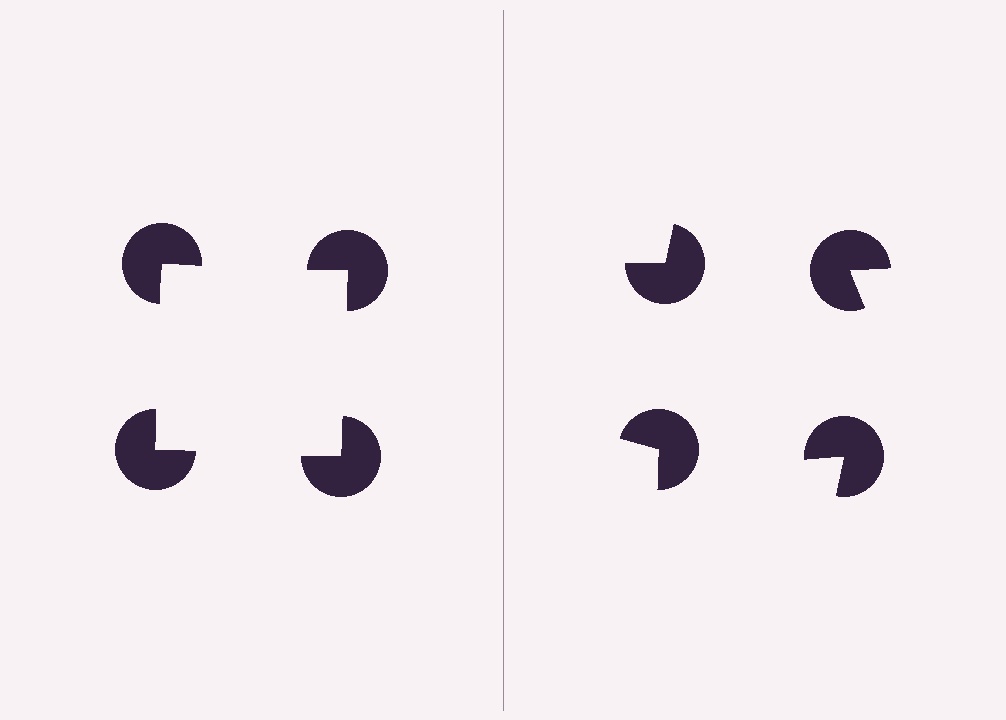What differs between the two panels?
The pac-man discs are positioned identically on both sides; only the wedge orientations differ. On the left they align to a square; on the right they are misaligned.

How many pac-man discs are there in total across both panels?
8 — 4 on each side.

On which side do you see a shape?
An illusory square appears on the left side. On the right side the wedge cuts are rotated, so no coherent shape forms.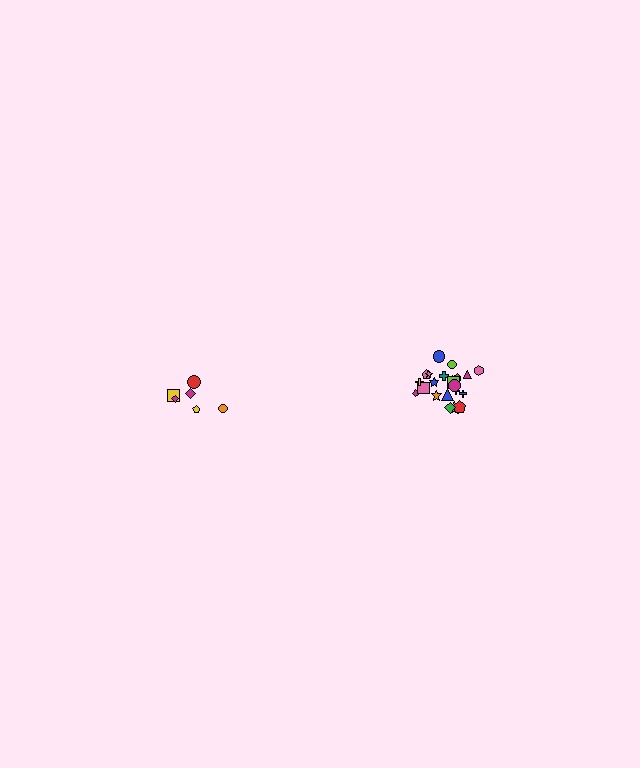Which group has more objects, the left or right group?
The right group.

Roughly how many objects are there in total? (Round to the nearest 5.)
Roughly 30 objects in total.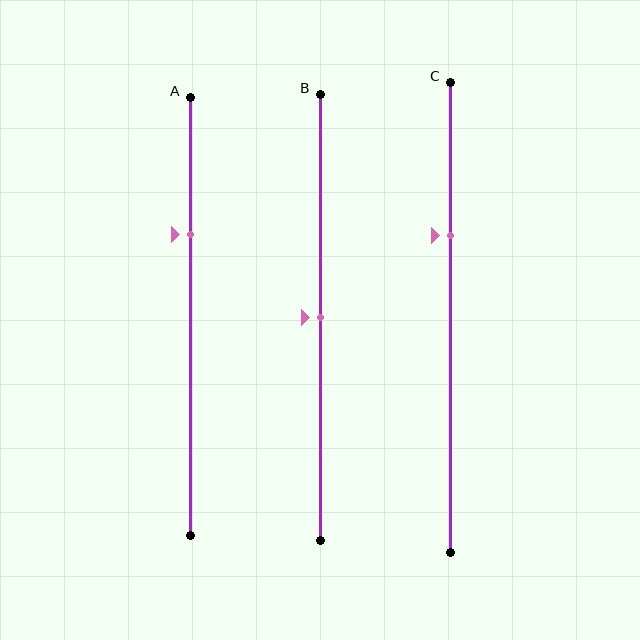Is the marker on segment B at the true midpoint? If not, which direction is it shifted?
Yes, the marker on segment B is at the true midpoint.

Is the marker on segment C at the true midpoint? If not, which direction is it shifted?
No, the marker on segment C is shifted upward by about 17% of the segment length.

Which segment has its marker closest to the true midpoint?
Segment B has its marker closest to the true midpoint.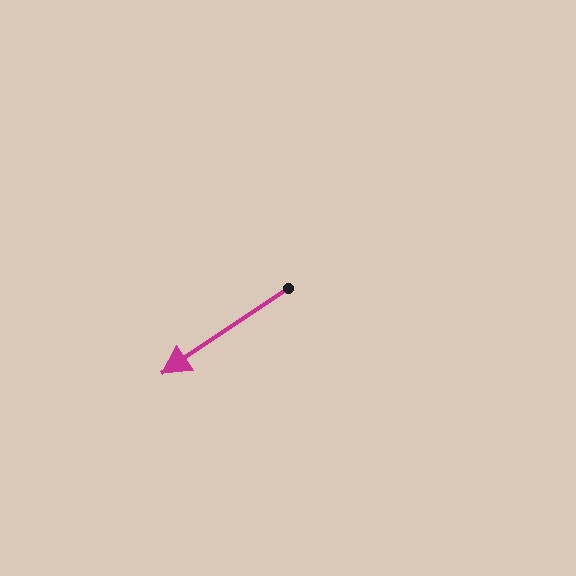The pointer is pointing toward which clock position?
Roughly 8 o'clock.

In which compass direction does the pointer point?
Southwest.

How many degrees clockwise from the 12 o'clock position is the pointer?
Approximately 236 degrees.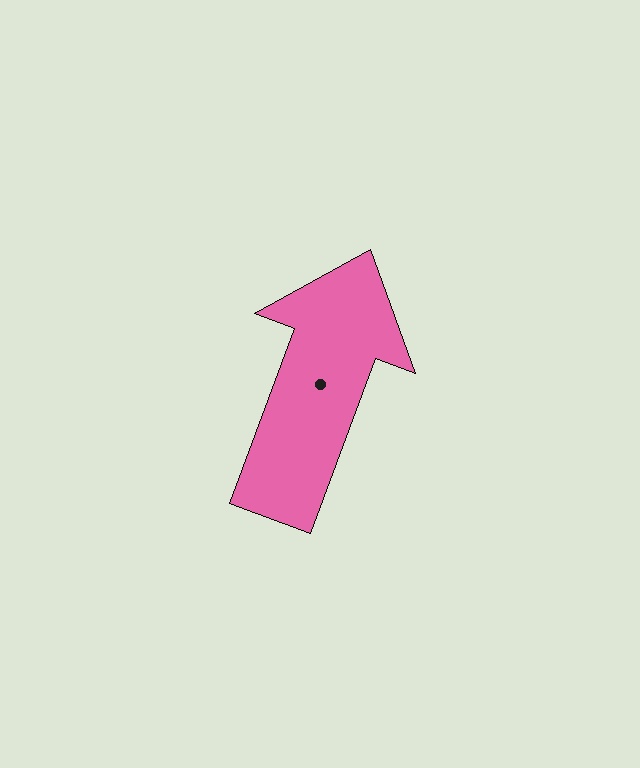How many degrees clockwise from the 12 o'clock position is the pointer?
Approximately 21 degrees.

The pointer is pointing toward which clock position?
Roughly 1 o'clock.